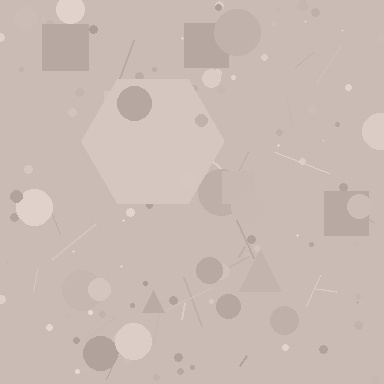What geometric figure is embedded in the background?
A hexagon is embedded in the background.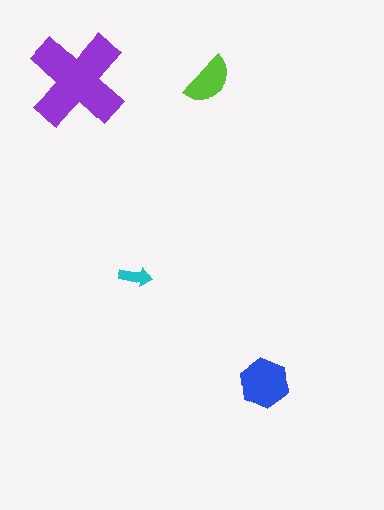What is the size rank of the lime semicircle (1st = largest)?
3rd.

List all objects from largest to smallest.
The purple cross, the blue hexagon, the lime semicircle, the cyan arrow.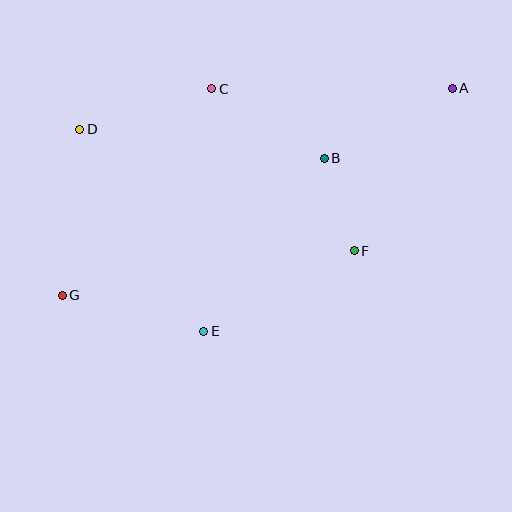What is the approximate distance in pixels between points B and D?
The distance between B and D is approximately 246 pixels.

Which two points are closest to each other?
Points B and F are closest to each other.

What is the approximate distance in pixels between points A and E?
The distance between A and E is approximately 348 pixels.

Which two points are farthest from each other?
Points A and G are farthest from each other.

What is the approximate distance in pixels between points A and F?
The distance between A and F is approximately 190 pixels.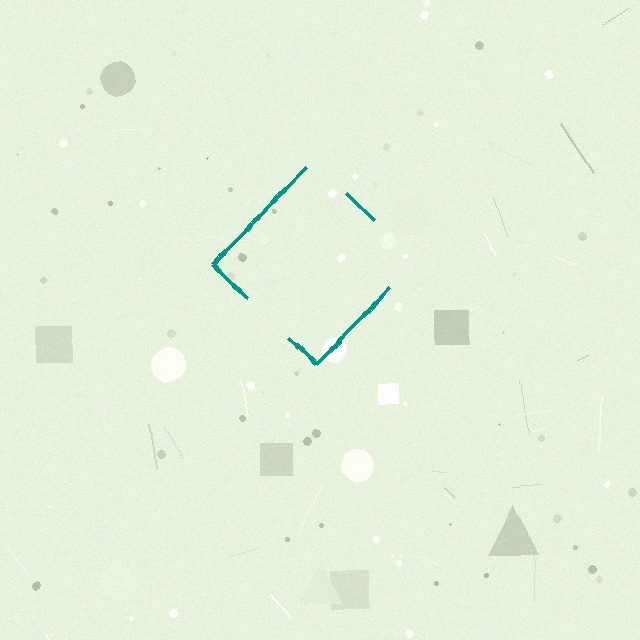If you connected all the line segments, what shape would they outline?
They would outline a diamond.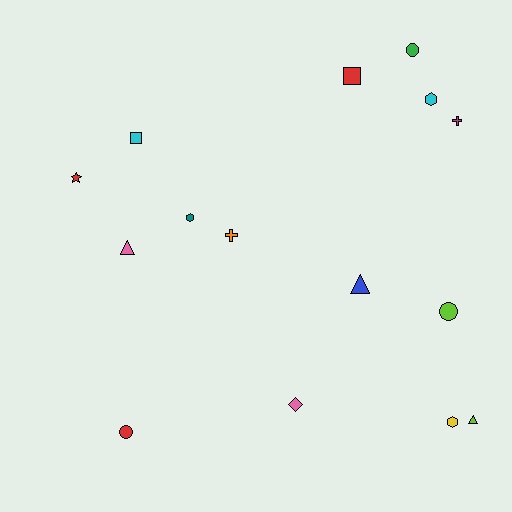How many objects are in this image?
There are 15 objects.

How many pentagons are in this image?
There are no pentagons.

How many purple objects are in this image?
There are no purple objects.